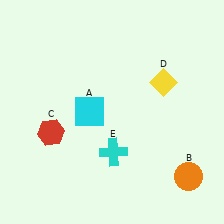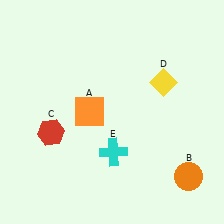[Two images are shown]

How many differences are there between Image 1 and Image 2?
There is 1 difference between the two images.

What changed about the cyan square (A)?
In Image 1, A is cyan. In Image 2, it changed to orange.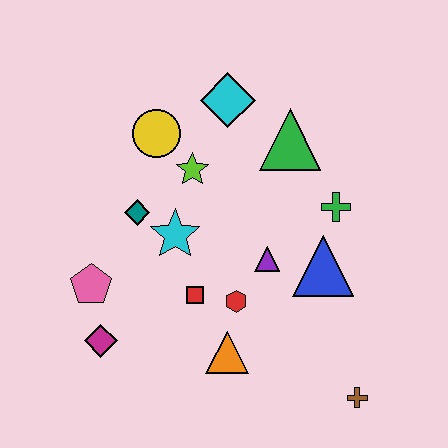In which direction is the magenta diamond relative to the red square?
The magenta diamond is to the left of the red square.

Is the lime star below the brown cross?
No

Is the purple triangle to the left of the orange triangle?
No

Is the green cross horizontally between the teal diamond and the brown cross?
Yes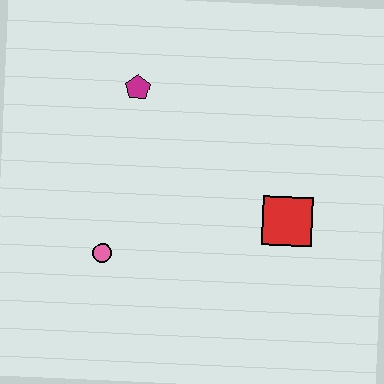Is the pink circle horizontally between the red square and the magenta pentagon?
No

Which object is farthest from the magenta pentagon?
The red square is farthest from the magenta pentagon.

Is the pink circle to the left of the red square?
Yes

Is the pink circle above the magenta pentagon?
No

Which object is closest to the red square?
The pink circle is closest to the red square.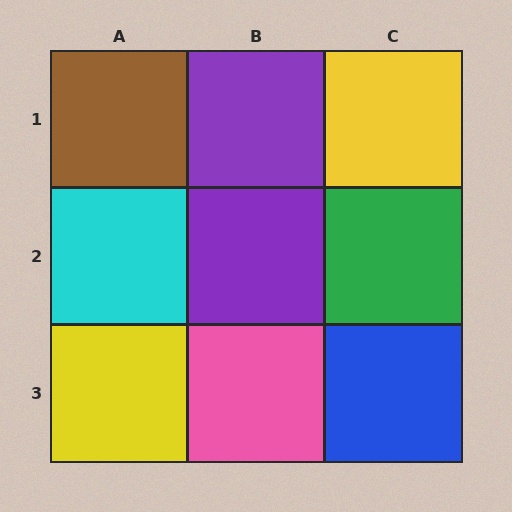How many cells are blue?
1 cell is blue.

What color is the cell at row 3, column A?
Yellow.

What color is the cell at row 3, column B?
Pink.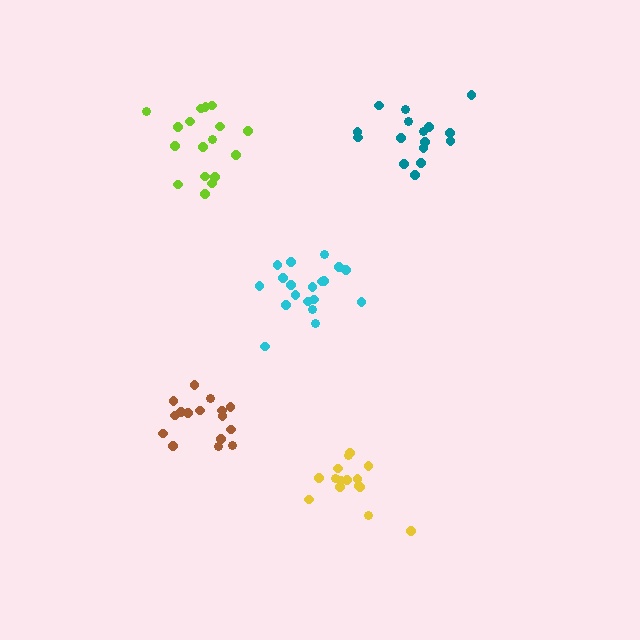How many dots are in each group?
Group 1: 15 dots, Group 2: 19 dots, Group 3: 16 dots, Group 4: 17 dots, Group 5: 16 dots (83 total).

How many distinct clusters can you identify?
There are 5 distinct clusters.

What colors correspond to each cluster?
The clusters are colored: yellow, cyan, brown, lime, teal.